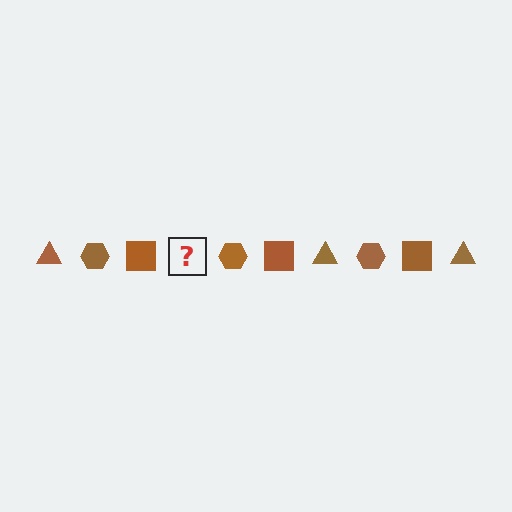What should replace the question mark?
The question mark should be replaced with a brown triangle.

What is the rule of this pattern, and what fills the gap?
The rule is that the pattern cycles through triangle, hexagon, square shapes in brown. The gap should be filled with a brown triangle.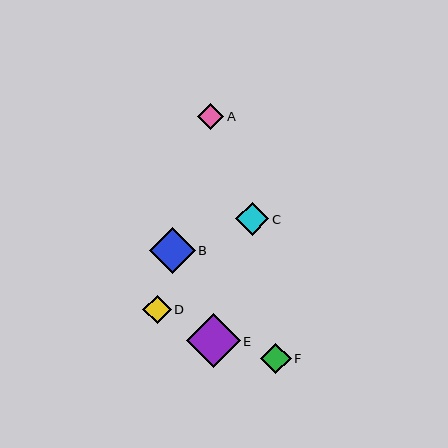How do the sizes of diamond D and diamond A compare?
Diamond D and diamond A are approximately the same size.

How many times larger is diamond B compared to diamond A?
Diamond B is approximately 1.7 times the size of diamond A.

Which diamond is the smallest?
Diamond A is the smallest with a size of approximately 26 pixels.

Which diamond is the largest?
Diamond E is the largest with a size of approximately 54 pixels.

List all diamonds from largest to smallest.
From largest to smallest: E, B, C, F, D, A.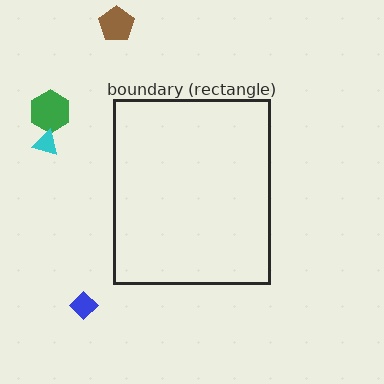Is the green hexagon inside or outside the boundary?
Outside.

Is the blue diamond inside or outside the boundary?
Outside.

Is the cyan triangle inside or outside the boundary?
Outside.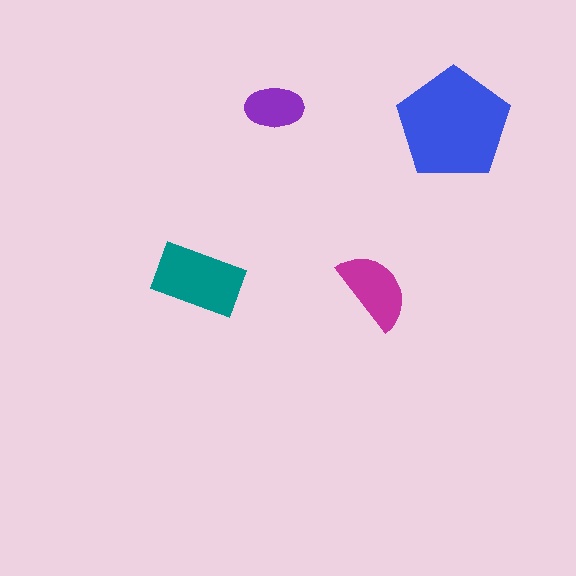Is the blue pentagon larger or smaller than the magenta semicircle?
Larger.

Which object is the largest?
The blue pentagon.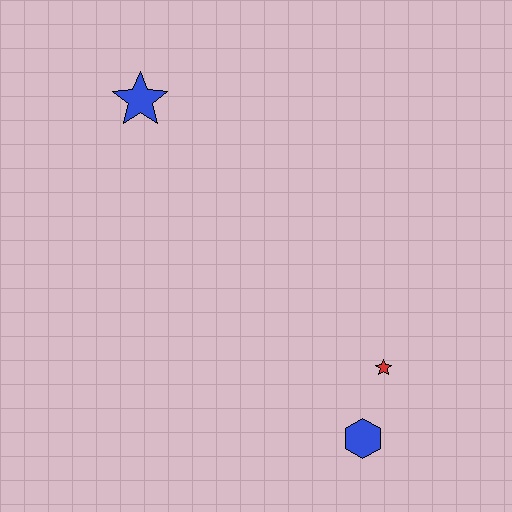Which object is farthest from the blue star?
The blue hexagon is farthest from the blue star.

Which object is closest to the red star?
The blue hexagon is closest to the red star.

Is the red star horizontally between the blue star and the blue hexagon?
No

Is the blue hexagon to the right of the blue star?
Yes